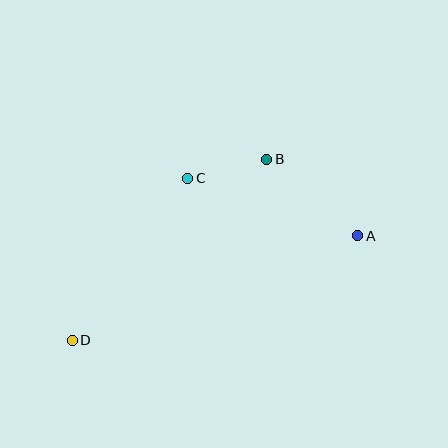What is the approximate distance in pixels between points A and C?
The distance between A and C is approximately 179 pixels.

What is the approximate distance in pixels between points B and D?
The distance between B and D is approximately 266 pixels.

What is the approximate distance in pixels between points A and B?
The distance between A and B is approximately 119 pixels.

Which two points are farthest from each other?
Points A and D are farthest from each other.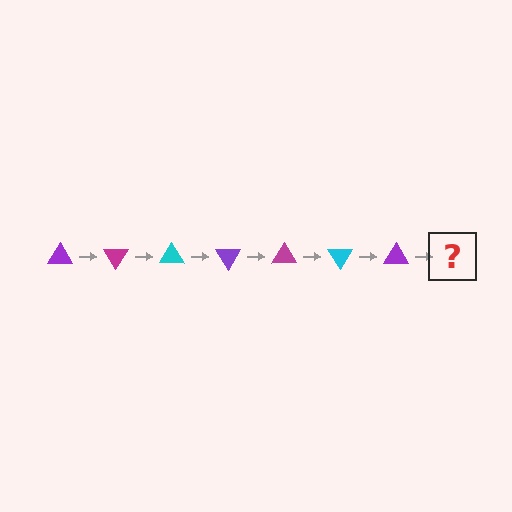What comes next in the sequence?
The next element should be a magenta triangle, rotated 420 degrees from the start.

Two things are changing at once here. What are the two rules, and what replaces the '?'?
The two rules are that it rotates 60 degrees each step and the color cycles through purple, magenta, and cyan. The '?' should be a magenta triangle, rotated 420 degrees from the start.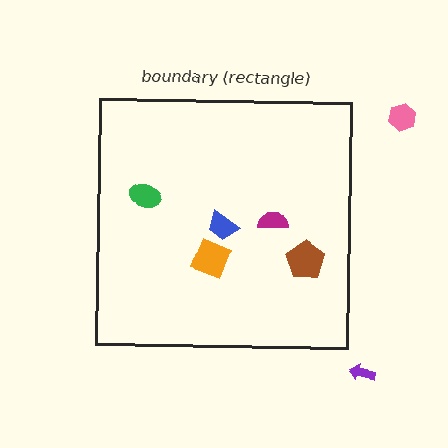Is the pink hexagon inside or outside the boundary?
Outside.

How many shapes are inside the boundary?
5 inside, 2 outside.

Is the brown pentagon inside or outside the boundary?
Inside.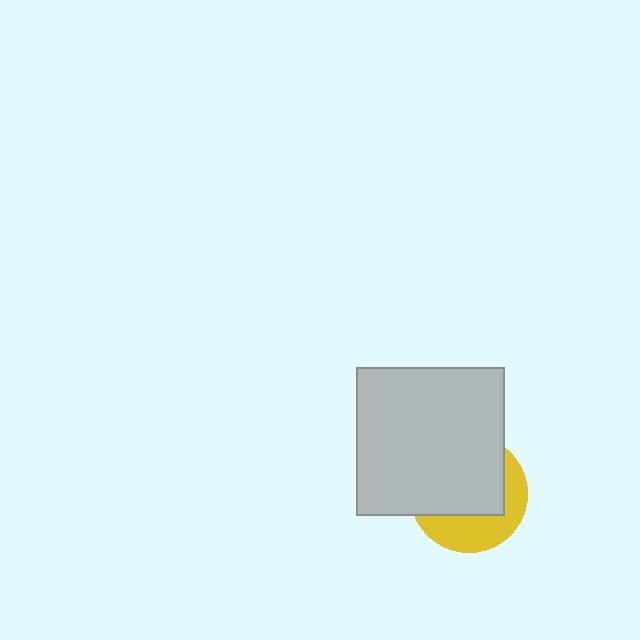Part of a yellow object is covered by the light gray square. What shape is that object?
It is a circle.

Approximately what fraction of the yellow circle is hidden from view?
Roughly 62% of the yellow circle is hidden behind the light gray square.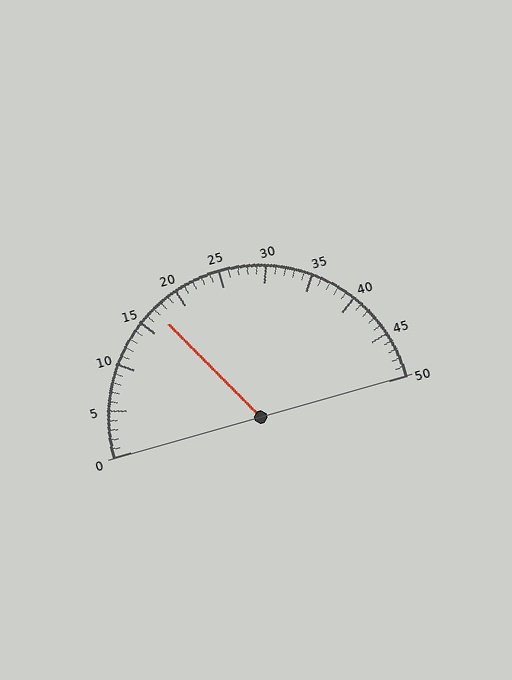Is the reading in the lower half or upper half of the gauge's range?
The reading is in the lower half of the range (0 to 50).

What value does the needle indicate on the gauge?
The needle indicates approximately 17.